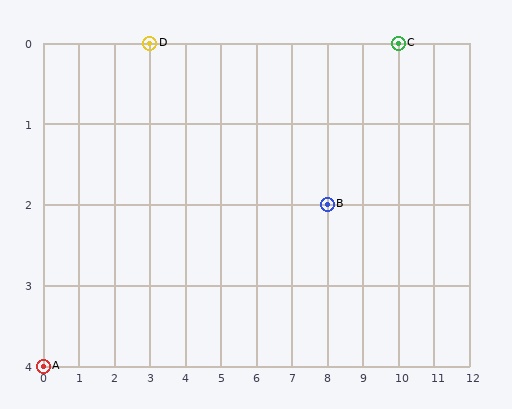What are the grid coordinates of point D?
Point D is at grid coordinates (3, 0).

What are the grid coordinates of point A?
Point A is at grid coordinates (0, 4).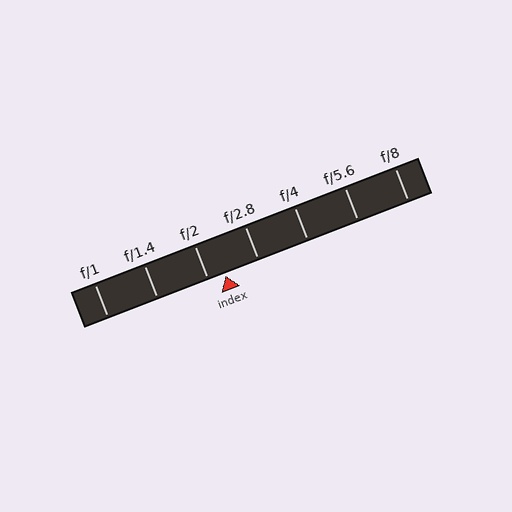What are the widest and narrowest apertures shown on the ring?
The widest aperture shown is f/1 and the narrowest is f/8.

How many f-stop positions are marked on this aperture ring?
There are 7 f-stop positions marked.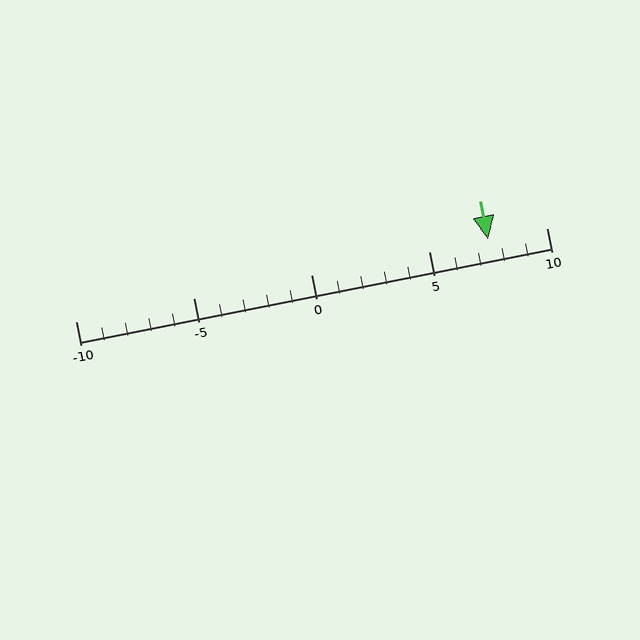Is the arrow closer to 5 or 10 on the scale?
The arrow is closer to 10.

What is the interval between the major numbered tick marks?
The major tick marks are spaced 5 units apart.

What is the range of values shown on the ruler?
The ruler shows values from -10 to 10.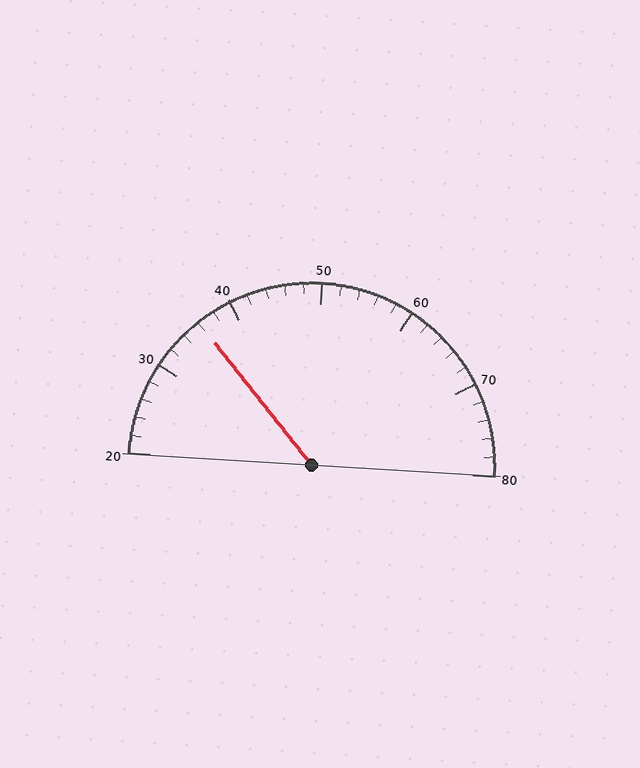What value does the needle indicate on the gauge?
The needle indicates approximately 36.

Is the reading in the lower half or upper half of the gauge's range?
The reading is in the lower half of the range (20 to 80).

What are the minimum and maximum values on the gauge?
The gauge ranges from 20 to 80.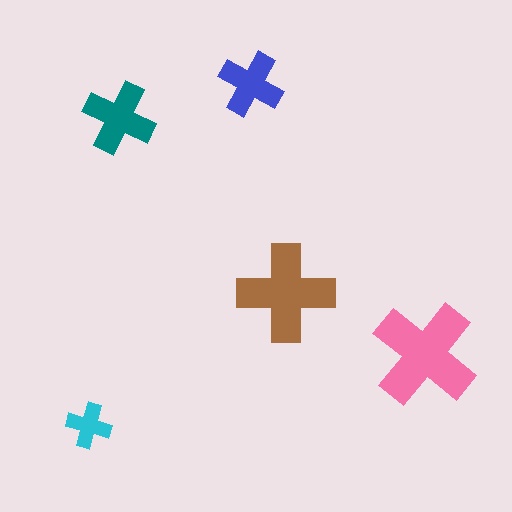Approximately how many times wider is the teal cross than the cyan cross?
About 1.5 times wider.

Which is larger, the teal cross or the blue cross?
The teal one.